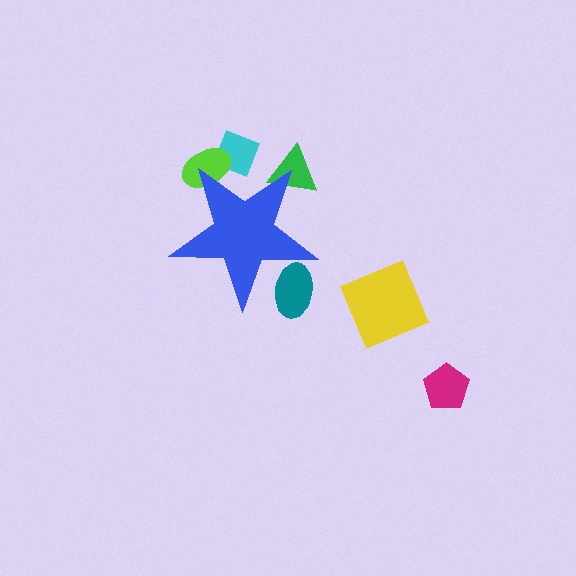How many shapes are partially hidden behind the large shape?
4 shapes are partially hidden.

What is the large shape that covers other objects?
A blue star.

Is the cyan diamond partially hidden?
Yes, the cyan diamond is partially hidden behind the blue star.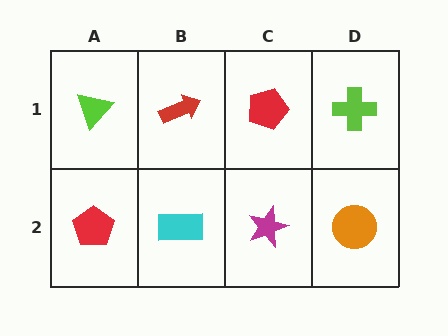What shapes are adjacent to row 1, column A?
A red pentagon (row 2, column A), a red arrow (row 1, column B).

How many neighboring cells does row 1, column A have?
2.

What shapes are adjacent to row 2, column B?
A red arrow (row 1, column B), a red pentagon (row 2, column A), a magenta star (row 2, column C).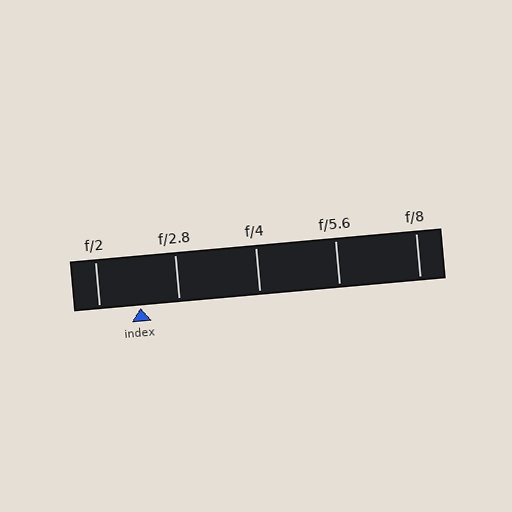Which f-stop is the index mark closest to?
The index mark is closest to f/2.8.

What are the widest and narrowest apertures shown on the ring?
The widest aperture shown is f/2 and the narrowest is f/8.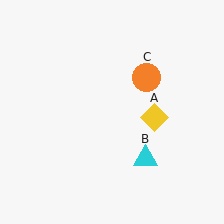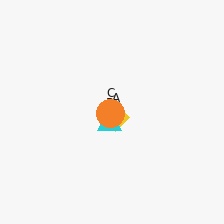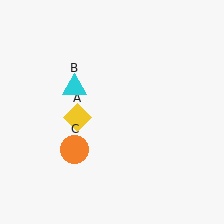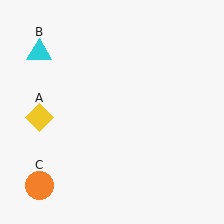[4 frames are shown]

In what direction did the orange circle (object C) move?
The orange circle (object C) moved down and to the left.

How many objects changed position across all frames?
3 objects changed position: yellow diamond (object A), cyan triangle (object B), orange circle (object C).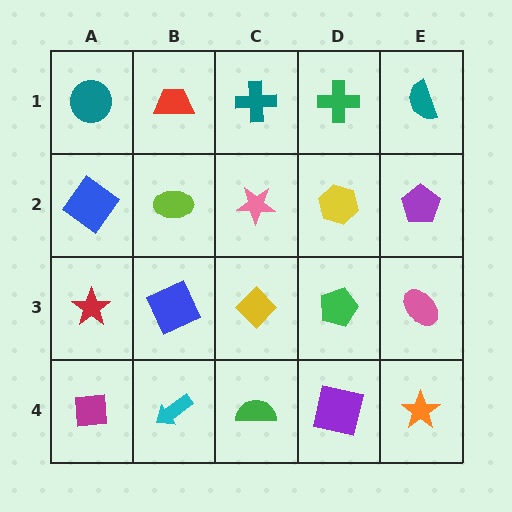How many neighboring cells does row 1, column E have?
2.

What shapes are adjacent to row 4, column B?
A blue square (row 3, column B), a magenta square (row 4, column A), a green semicircle (row 4, column C).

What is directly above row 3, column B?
A lime ellipse.